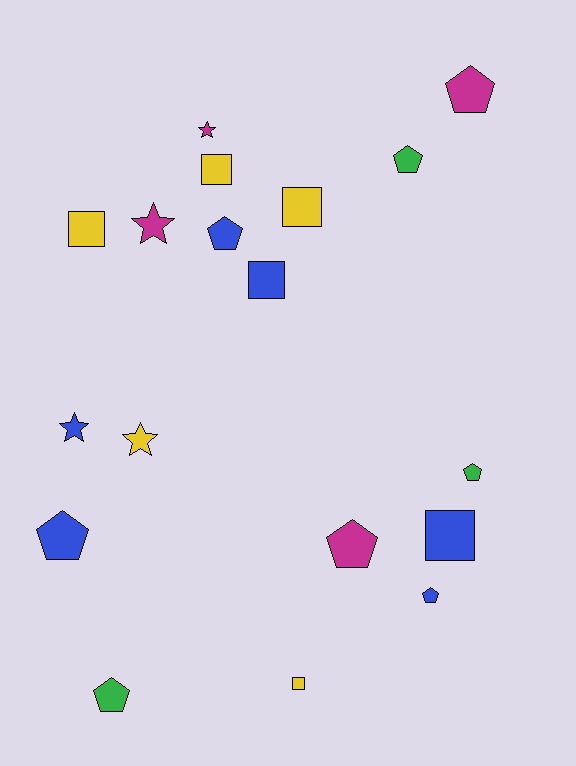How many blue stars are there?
There is 1 blue star.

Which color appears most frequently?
Blue, with 6 objects.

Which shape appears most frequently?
Pentagon, with 8 objects.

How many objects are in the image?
There are 18 objects.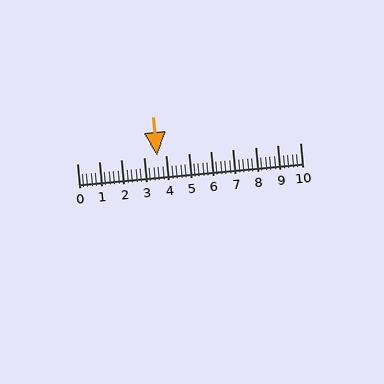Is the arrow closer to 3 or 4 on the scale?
The arrow is closer to 4.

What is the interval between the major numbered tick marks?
The major tick marks are spaced 1 units apart.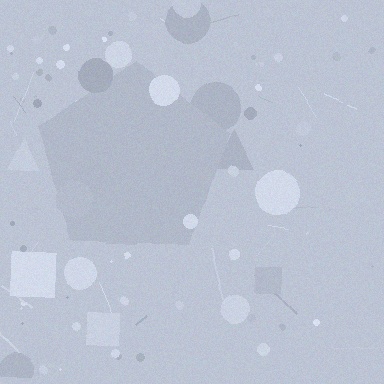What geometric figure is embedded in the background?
A pentagon is embedded in the background.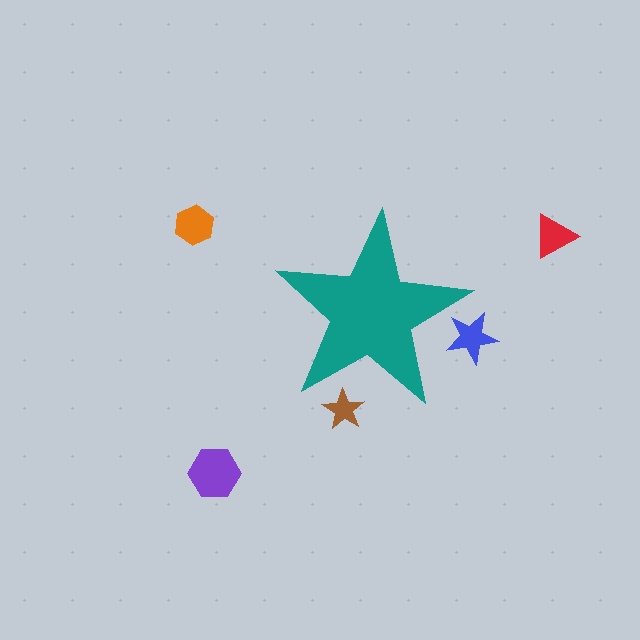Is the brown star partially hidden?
Yes, the brown star is partially hidden behind the teal star.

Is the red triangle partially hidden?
No, the red triangle is fully visible.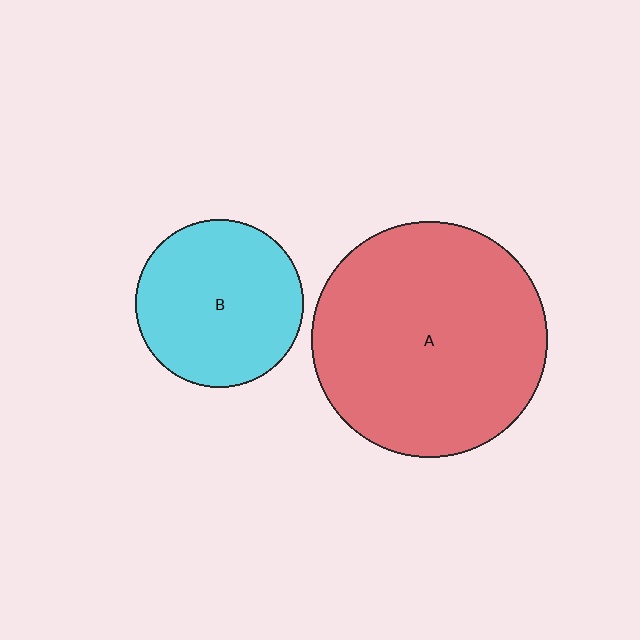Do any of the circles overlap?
No, none of the circles overlap.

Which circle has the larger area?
Circle A (red).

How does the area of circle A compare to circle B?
Approximately 2.0 times.